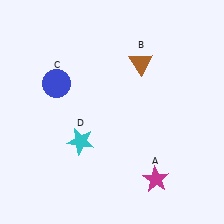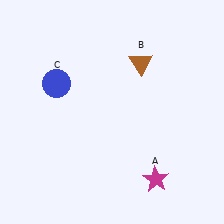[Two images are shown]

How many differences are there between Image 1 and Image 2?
There is 1 difference between the two images.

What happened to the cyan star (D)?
The cyan star (D) was removed in Image 2. It was in the bottom-left area of Image 1.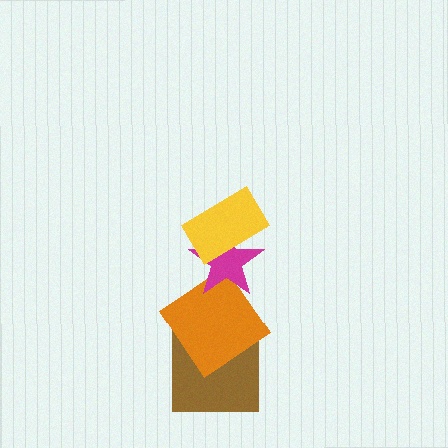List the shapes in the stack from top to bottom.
From top to bottom: the yellow rectangle, the magenta star, the orange diamond, the brown square.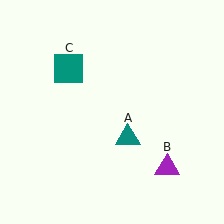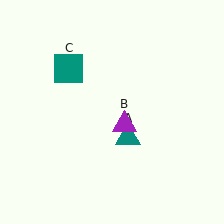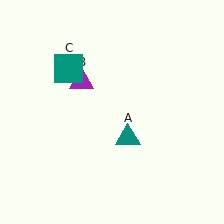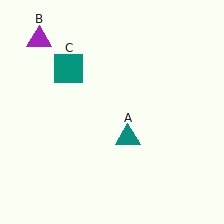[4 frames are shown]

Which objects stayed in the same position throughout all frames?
Teal triangle (object A) and teal square (object C) remained stationary.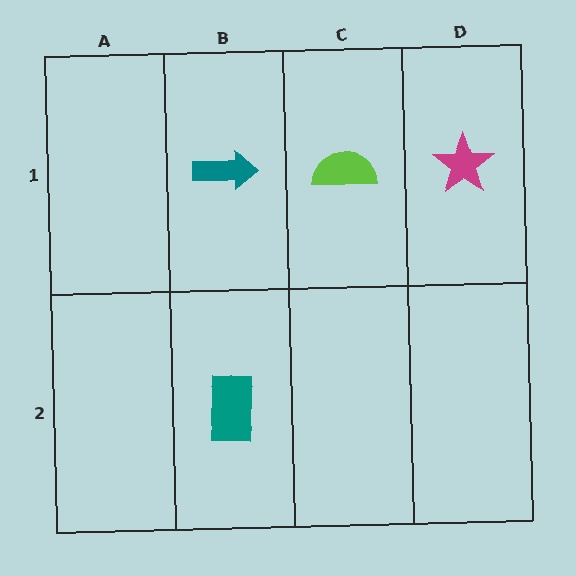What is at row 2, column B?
A teal rectangle.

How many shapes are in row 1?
3 shapes.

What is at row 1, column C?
A lime semicircle.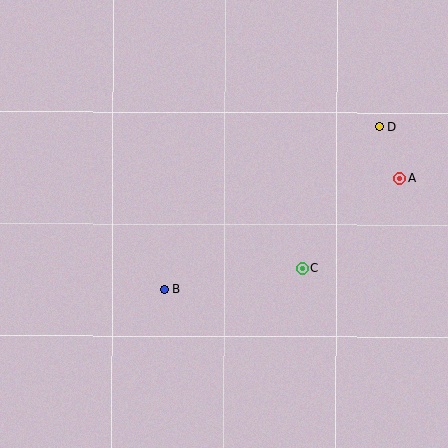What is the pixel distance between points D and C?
The distance between D and C is 162 pixels.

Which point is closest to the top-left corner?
Point B is closest to the top-left corner.